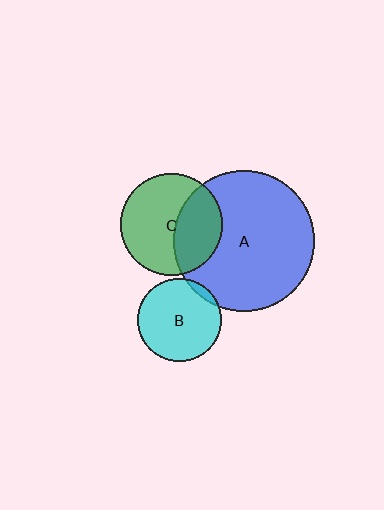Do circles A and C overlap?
Yes.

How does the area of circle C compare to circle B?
Approximately 1.5 times.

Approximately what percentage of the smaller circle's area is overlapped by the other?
Approximately 40%.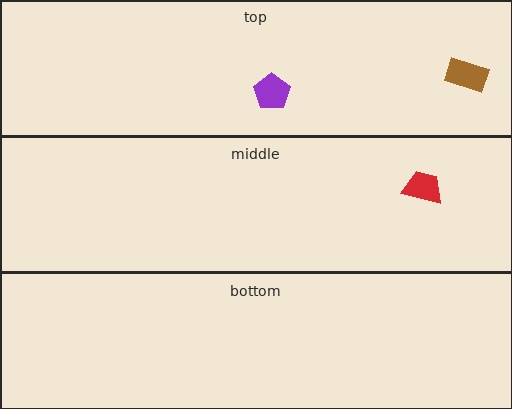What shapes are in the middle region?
The red trapezoid.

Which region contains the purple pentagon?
The top region.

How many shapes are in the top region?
2.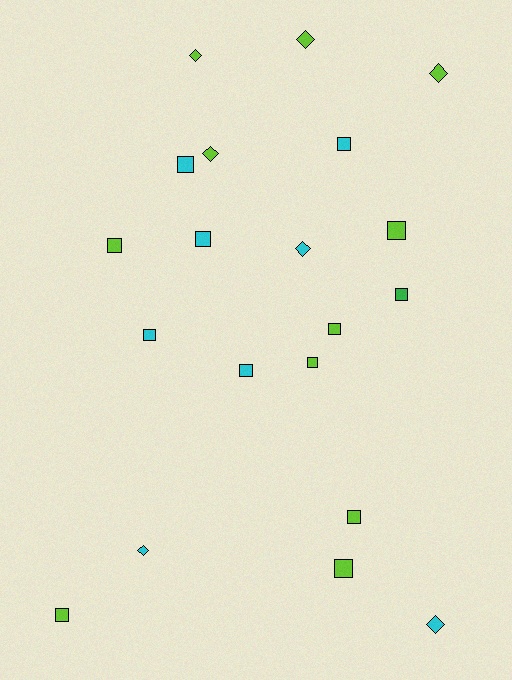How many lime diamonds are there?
There are 4 lime diamonds.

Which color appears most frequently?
Lime, with 11 objects.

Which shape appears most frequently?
Square, with 13 objects.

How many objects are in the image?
There are 20 objects.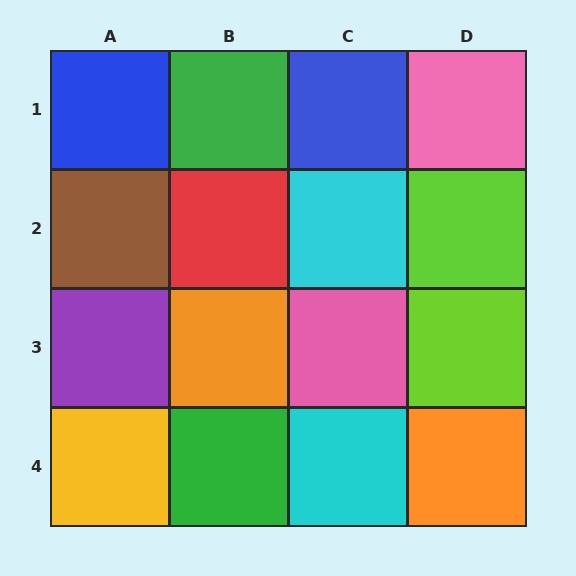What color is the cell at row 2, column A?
Brown.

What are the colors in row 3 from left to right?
Purple, orange, pink, lime.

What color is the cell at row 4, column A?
Yellow.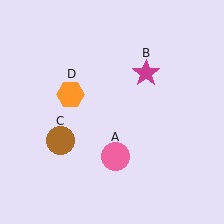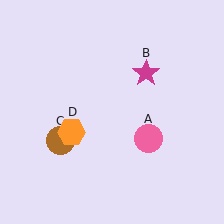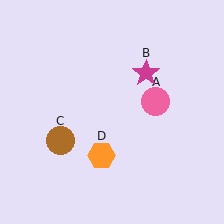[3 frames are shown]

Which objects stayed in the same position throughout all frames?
Magenta star (object B) and brown circle (object C) remained stationary.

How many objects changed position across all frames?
2 objects changed position: pink circle (object A), orange hexagon (object D).